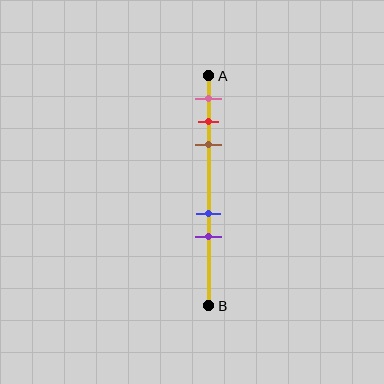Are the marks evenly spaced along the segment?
No, the marks are not evenly spaced.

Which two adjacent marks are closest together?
The red and brown marks are the closest adjacent pair.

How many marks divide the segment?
There are 5 marks dividing the segment.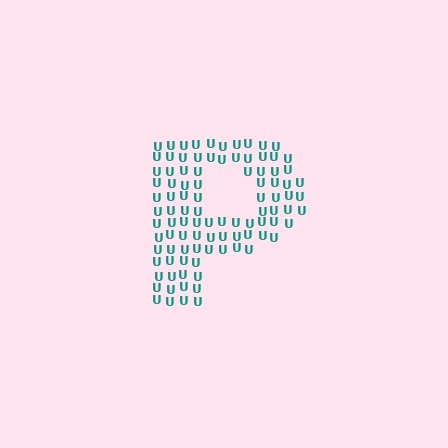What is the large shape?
The large shape is the letter P.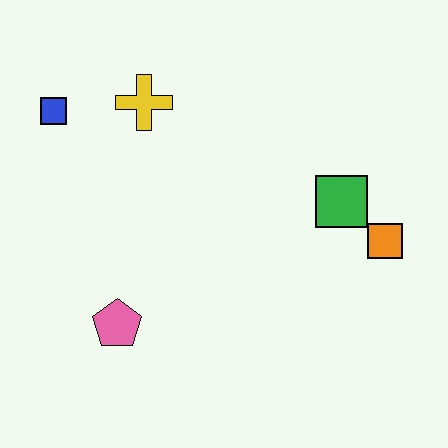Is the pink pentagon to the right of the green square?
No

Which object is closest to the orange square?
The green square is closest to the orange square.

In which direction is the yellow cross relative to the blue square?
The yellow cross is to the right of the blue square.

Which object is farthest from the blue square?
The orange square is farthest from the blue square.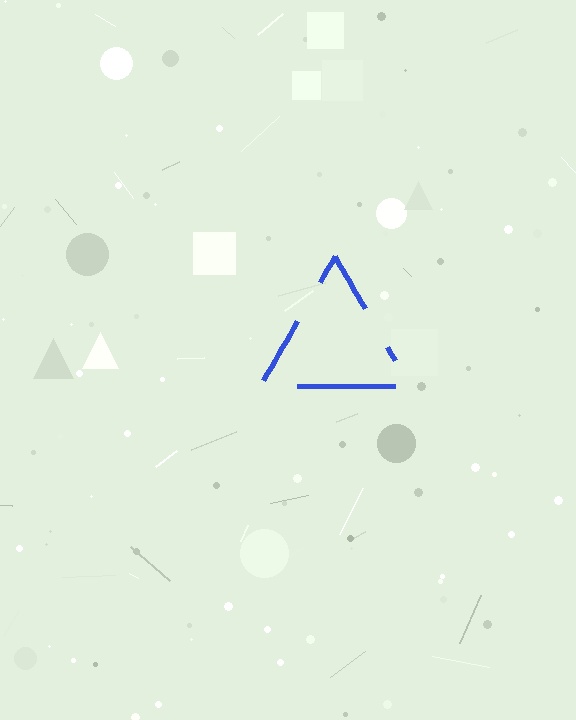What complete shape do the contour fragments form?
The contour fragments form a triangle.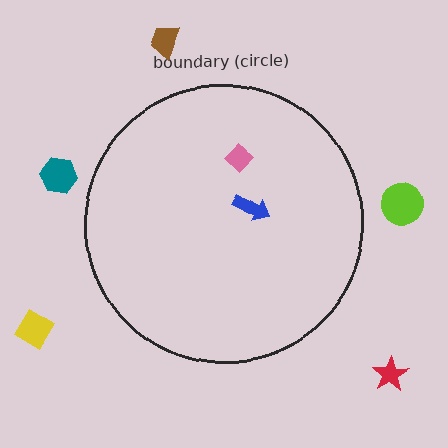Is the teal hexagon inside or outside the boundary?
Outside.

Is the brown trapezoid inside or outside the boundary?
Outside.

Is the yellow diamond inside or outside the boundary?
Outside.